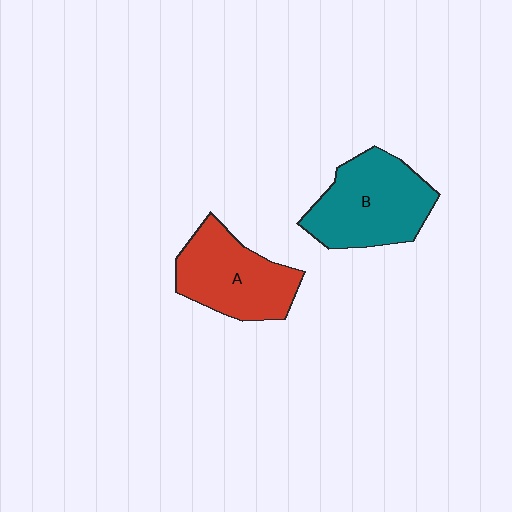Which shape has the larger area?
Shape B (teal).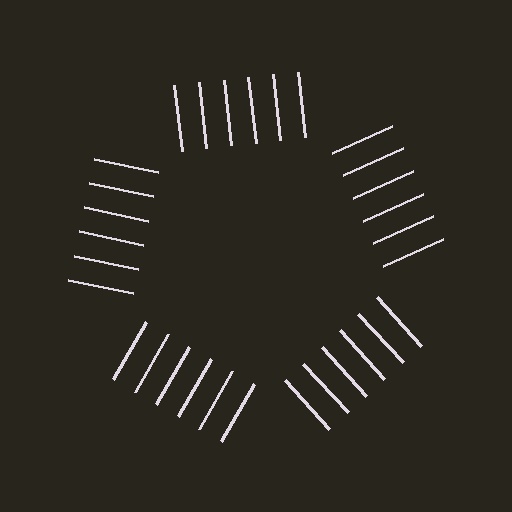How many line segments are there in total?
30 — 6 along each of the 5 edges.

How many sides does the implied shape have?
5 sides — the line-ends trace a pentagon.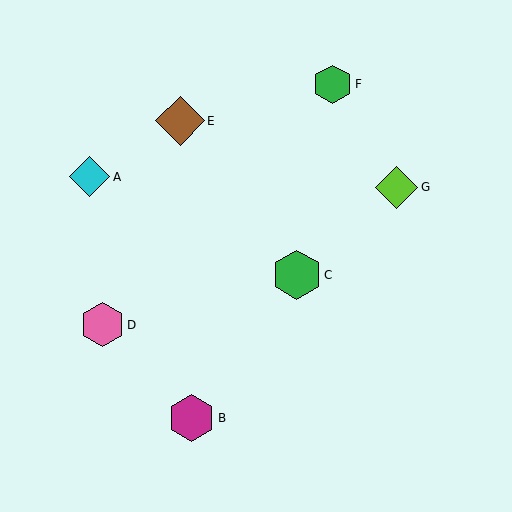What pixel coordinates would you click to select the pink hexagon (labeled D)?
Click at (102, 325) to select the pink hexagon D.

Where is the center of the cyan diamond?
The center of the cyan diamond is at (90, 177).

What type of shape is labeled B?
Shape B is a magenta hexagon.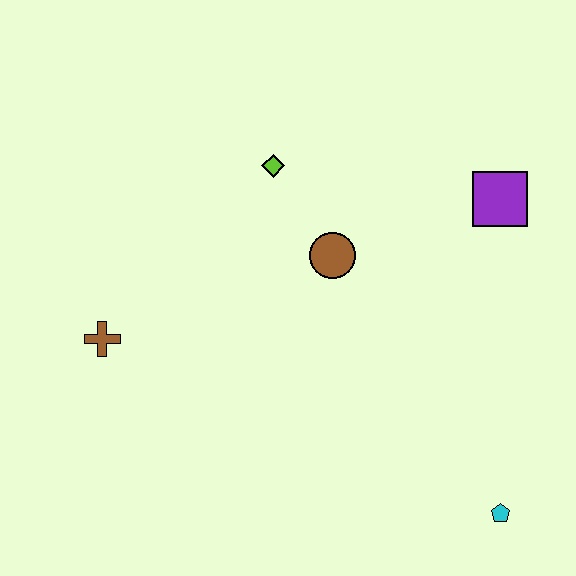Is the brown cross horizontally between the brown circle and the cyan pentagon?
No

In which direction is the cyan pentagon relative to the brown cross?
The cyan pentagon is to the right of the brown cross.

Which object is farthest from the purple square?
The brown cross is farthest from the purple square.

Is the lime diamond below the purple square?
No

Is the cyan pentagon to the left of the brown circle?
No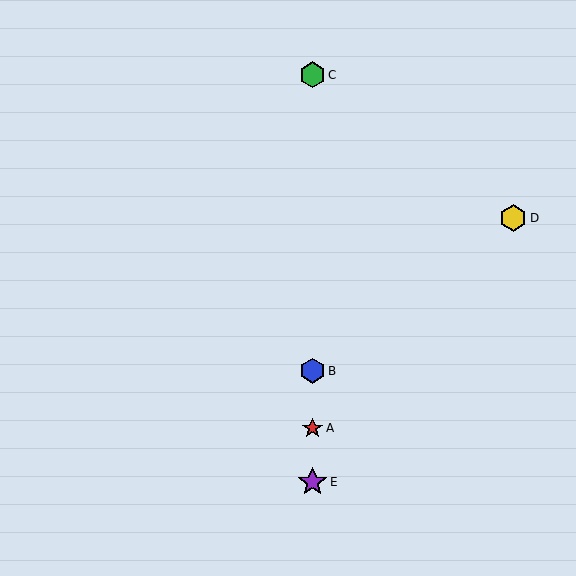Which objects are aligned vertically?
Objects A, B, C, E are aligned vertically.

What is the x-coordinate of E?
Object E is at x≈312.